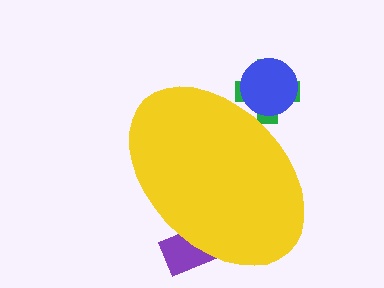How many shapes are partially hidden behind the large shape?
3 shapes are partially hidden.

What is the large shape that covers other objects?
A yellow ellipse.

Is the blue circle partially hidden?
Yes, the blue circle is partially hidden behind the yellow ellipse.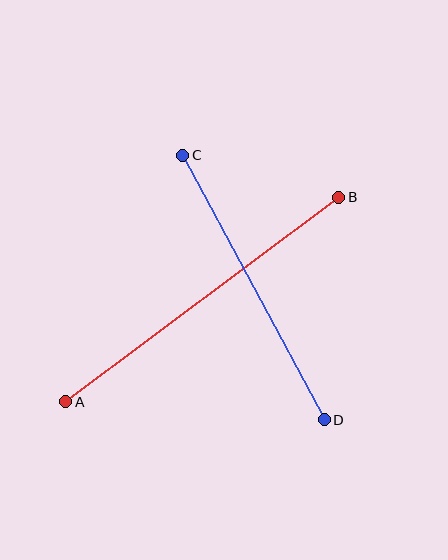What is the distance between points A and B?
The distance is approximately 341 pixels.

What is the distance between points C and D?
The distance is approximately 300 pixels.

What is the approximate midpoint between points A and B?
The midpoint is at approximately (202, 299) pixels.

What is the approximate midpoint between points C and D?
The midpoint is at approximately (254, 287) pixels.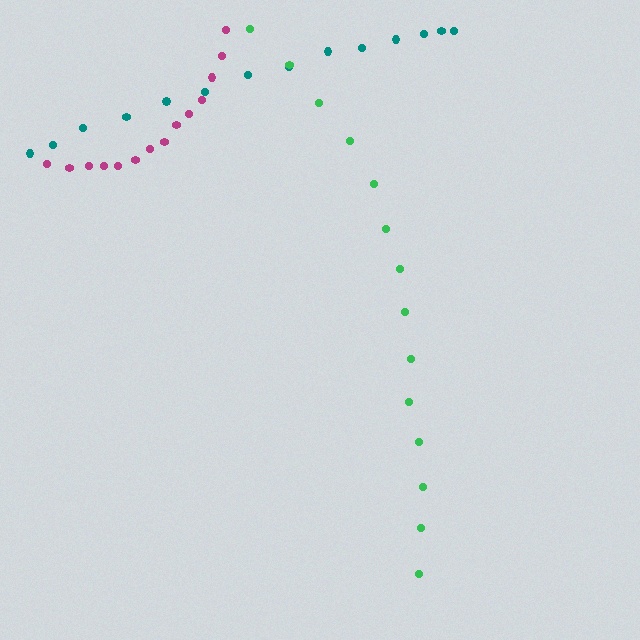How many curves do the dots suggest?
There are 3 distinct paths.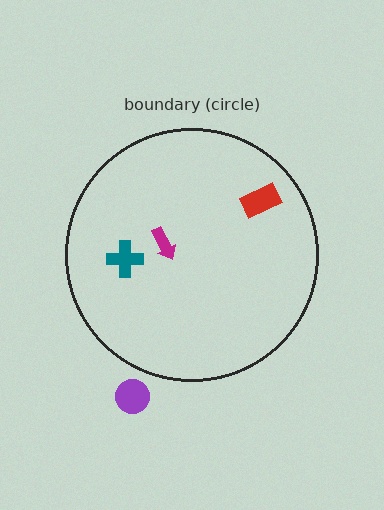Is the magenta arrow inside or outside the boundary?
Inside.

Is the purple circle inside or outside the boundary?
Outside.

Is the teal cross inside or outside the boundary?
Inside.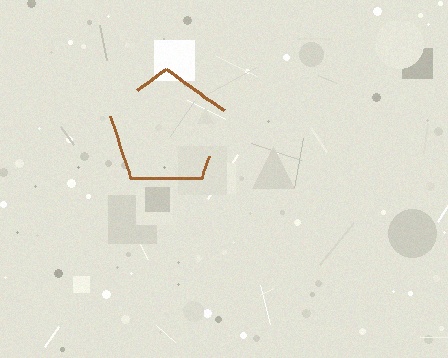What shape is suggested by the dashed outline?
The dashed outline suggests a pentagon.